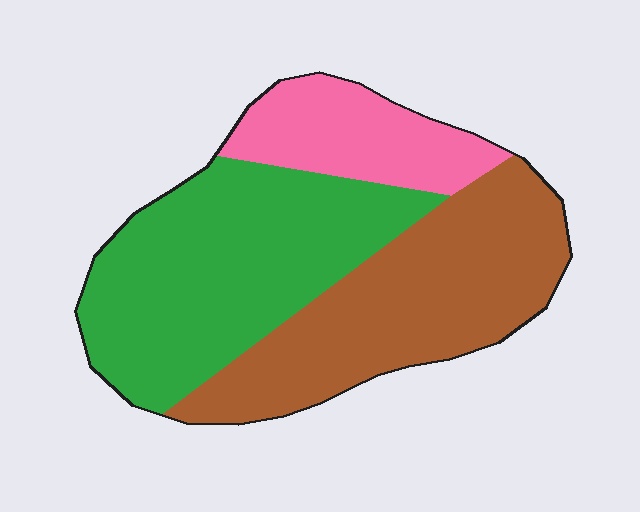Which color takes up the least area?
Pink, at roughly 20%.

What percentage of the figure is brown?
Brown takes up about two fifths (2/5) of the figure.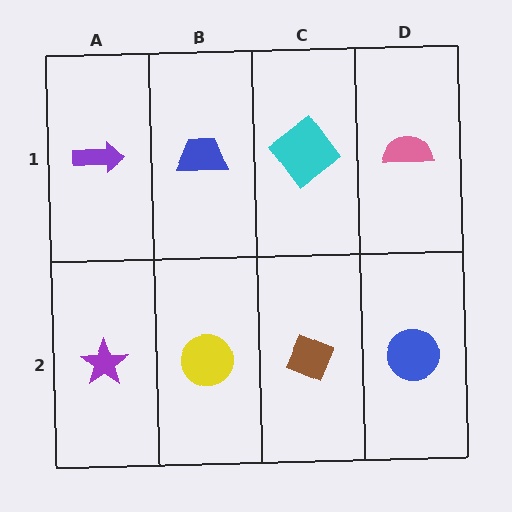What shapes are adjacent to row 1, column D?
A blue circle (row 2, column D), a cyan diamond (row 1, column C).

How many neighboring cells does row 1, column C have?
3.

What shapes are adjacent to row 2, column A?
A purple arrow (row 1, column A), a yellow circle (row 2, column B).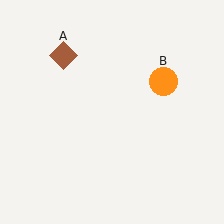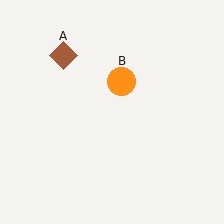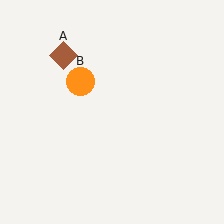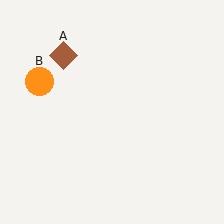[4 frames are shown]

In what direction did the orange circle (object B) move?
The orange circle (object B) moved left.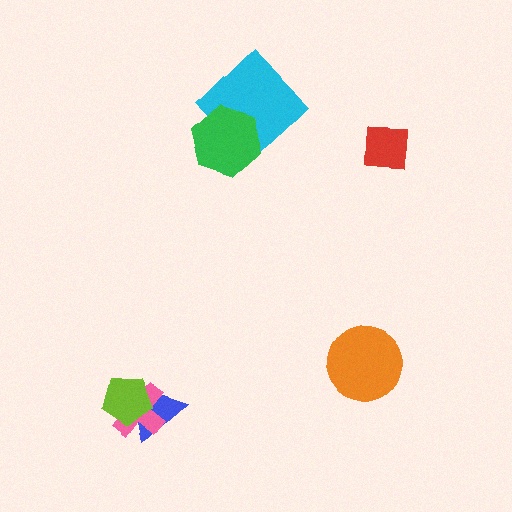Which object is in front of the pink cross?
The lime pentagon is in front of the pink cross.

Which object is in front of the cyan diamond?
The green hexagon is in front of the cyan diamond.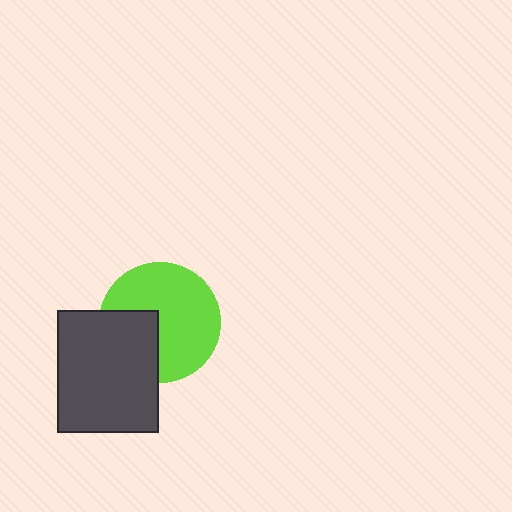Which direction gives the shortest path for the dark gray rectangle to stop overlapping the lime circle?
Moving toward the lower-left gives the shortest separation.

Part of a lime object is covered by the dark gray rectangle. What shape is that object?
It is a circle.